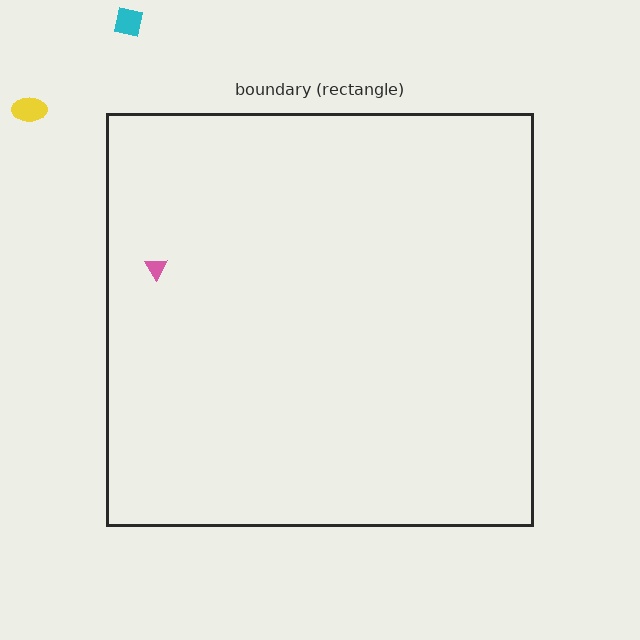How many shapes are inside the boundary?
1 inside, 2 outside.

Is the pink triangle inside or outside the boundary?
Inside.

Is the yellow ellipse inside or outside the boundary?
Outside.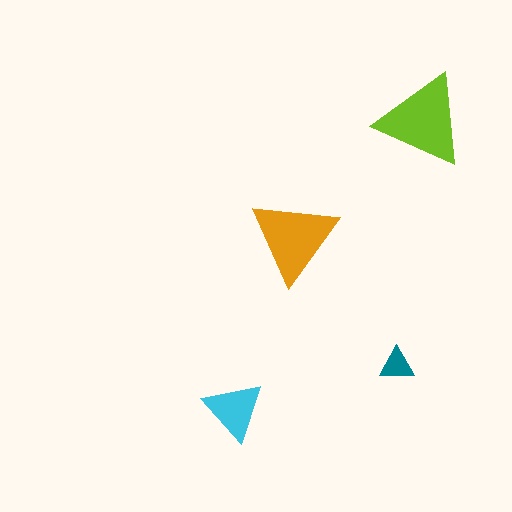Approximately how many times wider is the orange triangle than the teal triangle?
About 2.5 times wider.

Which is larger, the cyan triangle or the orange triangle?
The orange one.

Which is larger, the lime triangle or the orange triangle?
The lime one.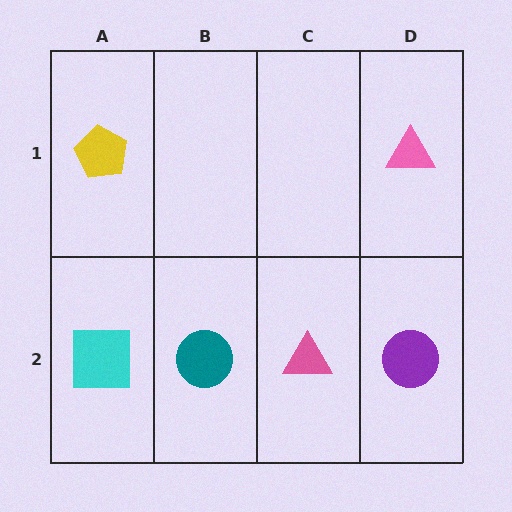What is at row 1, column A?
A yellow pentagon.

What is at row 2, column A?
A cyan square.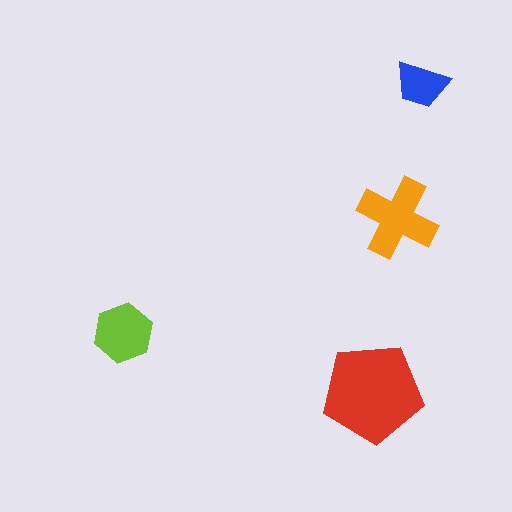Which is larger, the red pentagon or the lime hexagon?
The red pentagon.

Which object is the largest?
The red pentagon.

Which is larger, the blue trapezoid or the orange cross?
The orange cross.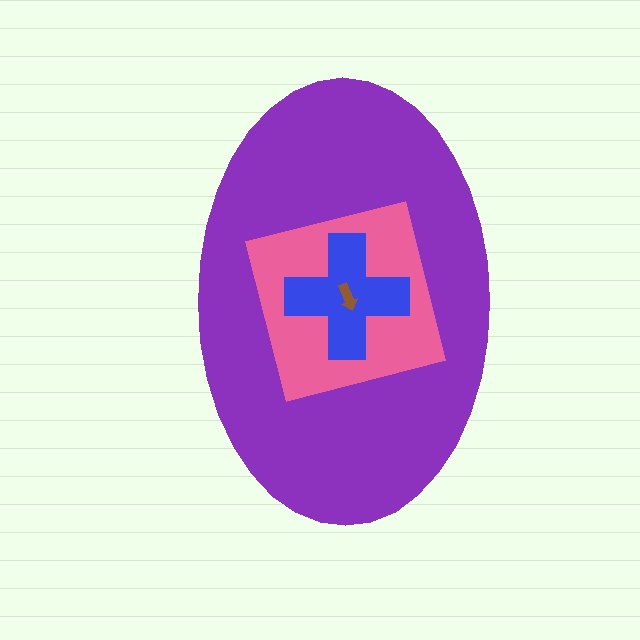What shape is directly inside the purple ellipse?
The pink square.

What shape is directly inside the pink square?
The blue cross.